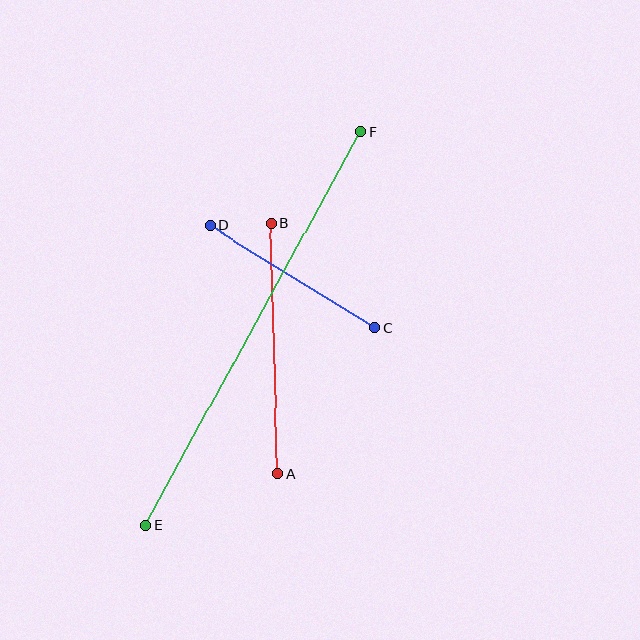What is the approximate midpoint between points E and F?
The midpoint is at approximately (253, 329) pixels.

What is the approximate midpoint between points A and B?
The midpoint is at approximately (274, 348) pixels.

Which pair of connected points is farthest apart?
Points E and F are farthest apart.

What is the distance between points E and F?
The distance is approximately 448 pixels.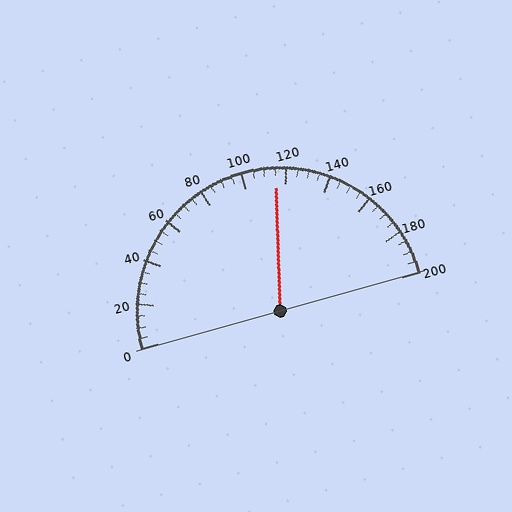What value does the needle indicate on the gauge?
The needle indicates approximately 115.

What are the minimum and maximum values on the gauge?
The gauge ranges from 0 to 200.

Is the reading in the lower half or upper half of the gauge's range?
The reading is in the upper half of the range (0 to 200).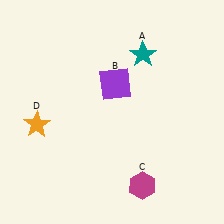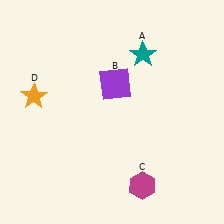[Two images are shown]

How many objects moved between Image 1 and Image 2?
1 object moved between the two images.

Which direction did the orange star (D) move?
The orange star (D) moved up.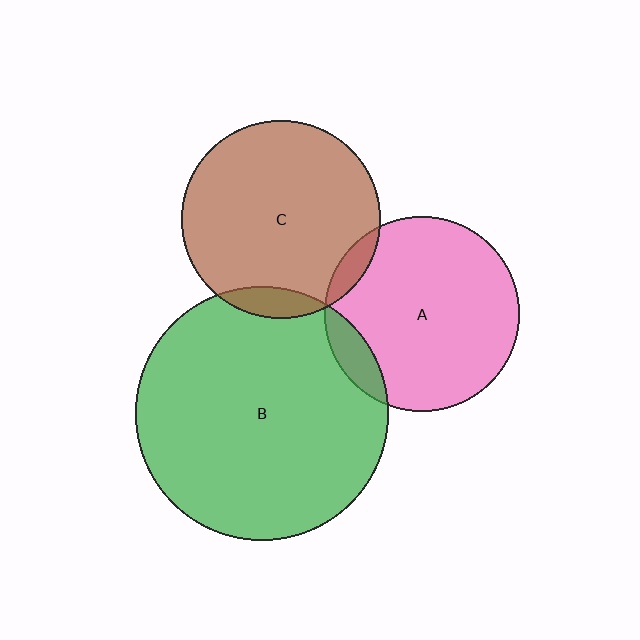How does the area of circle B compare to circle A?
Approximately 1.7 times.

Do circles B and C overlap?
Yes.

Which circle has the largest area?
Circle B (green).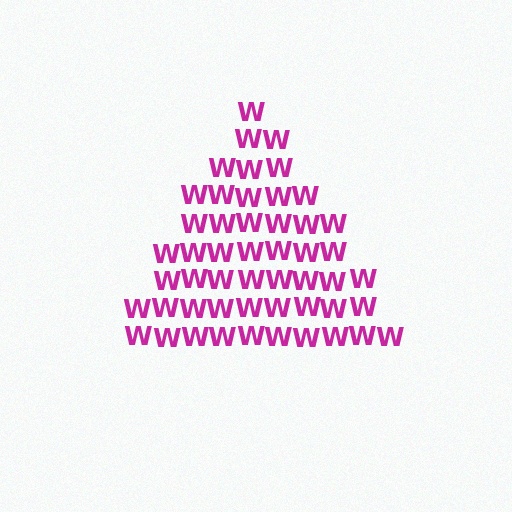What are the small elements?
The small elements are letter W's.